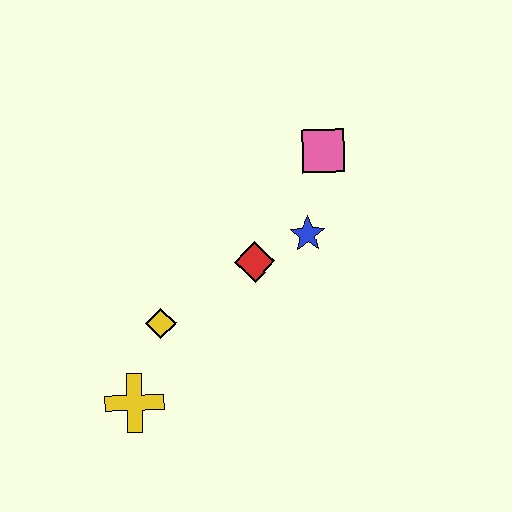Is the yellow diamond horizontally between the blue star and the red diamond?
No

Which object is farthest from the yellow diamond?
The pink square is farthest from the yellow diamond.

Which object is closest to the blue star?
The red diamond is closest to the blue star.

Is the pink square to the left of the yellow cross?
No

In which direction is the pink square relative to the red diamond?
The pink square is above the red diamond.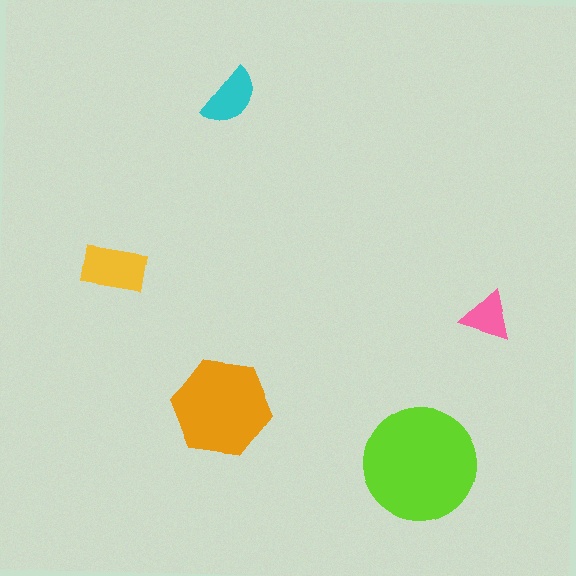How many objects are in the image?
There are 5 objects in the image.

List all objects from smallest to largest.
The pink triangle, the cyan semicircle, the yellow rectangle, the orange hexagon, the lime circle.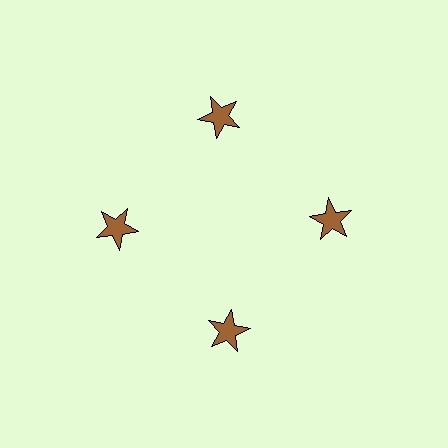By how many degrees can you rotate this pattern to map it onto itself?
The pattern maps onto itself every 90 degrees of rotation.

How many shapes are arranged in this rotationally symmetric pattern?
There are 4 shapes, arranged in 4 groups of 1.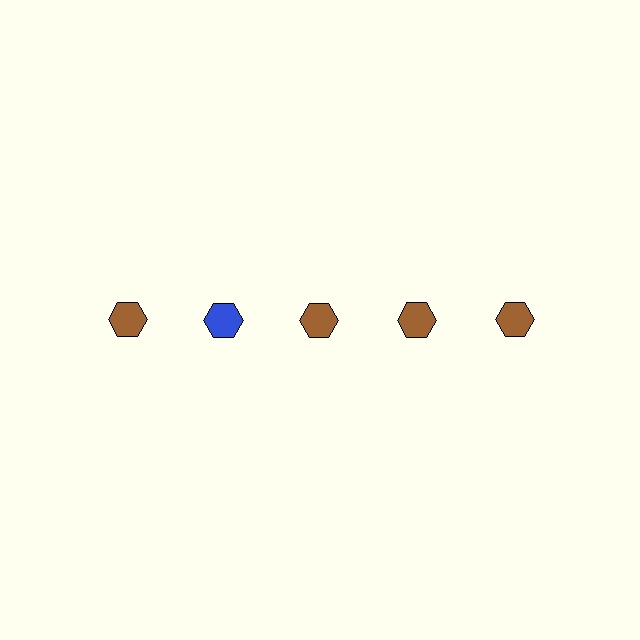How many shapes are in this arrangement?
There are 5 shapes arranged in a grid pattern.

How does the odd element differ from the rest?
It has a different color: blue instead of brown.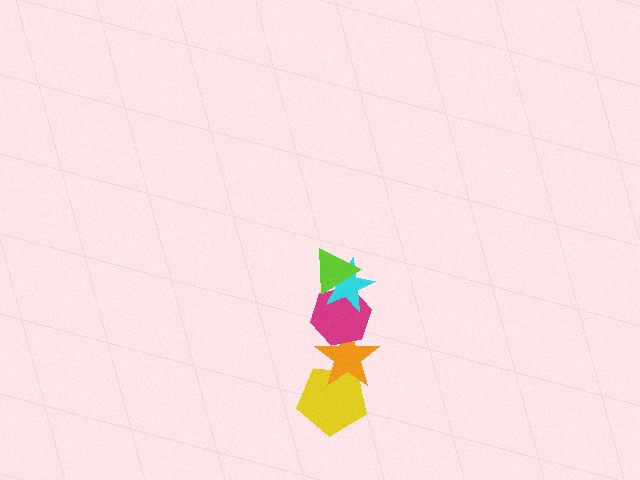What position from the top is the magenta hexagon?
The magenta hexagon is 3rd from the top.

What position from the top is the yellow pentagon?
The yellow pentagon is 5th from the top.